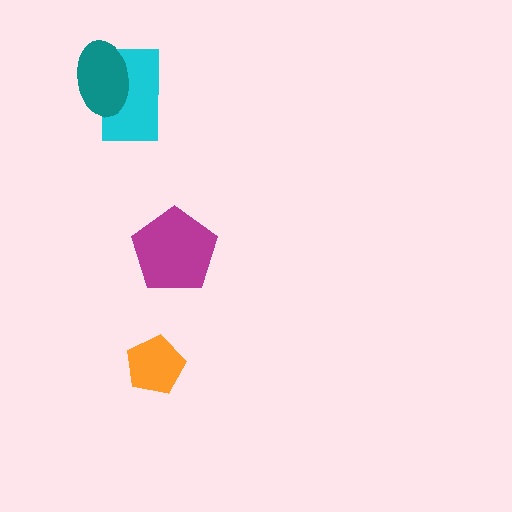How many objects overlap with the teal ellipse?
1 object overlaps with the teal ellipse.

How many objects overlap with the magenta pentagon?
0 objects overlap with the magenta pentagon.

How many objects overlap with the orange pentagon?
0 objects overlap with the orange pentagon.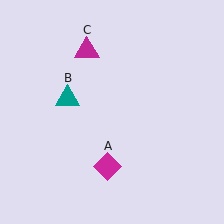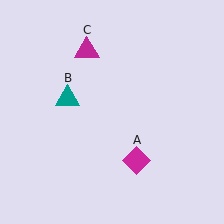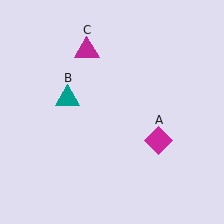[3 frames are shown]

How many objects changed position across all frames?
1 object changed position: magenta diamond (object A).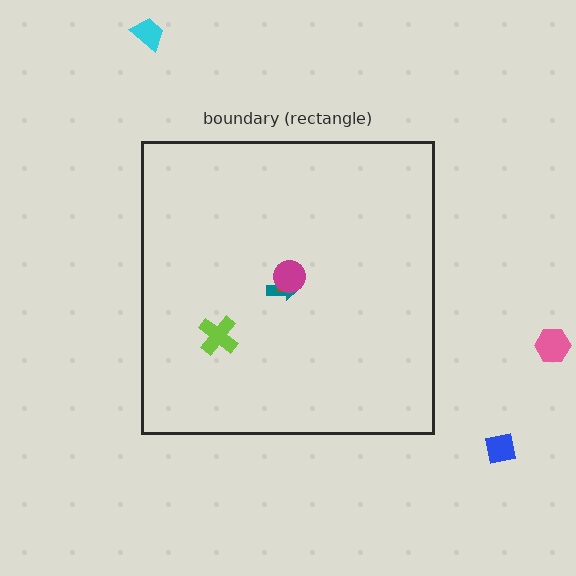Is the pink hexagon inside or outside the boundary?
Outside.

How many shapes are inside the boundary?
4 inside, 3 outside.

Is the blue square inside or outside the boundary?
Outside.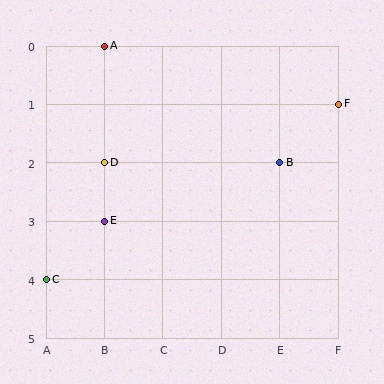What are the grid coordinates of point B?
Point B is at grid coordinates (E, 2).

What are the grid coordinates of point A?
Point A is at grid coordinates (B, 0).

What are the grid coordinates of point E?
Point E is at grid coordinates (B, 3).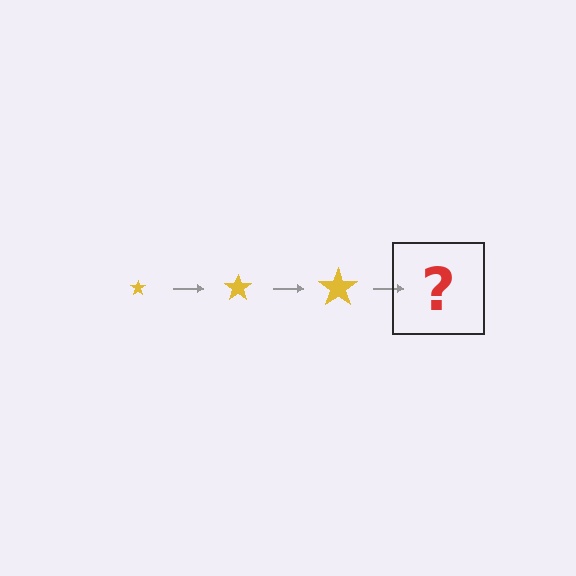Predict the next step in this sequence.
The next step is a yellow star, larger than the previous one.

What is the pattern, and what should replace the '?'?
The pattern is that the star gets progressively larger each step. The '?' should be a yellow star, larger than the previous one.